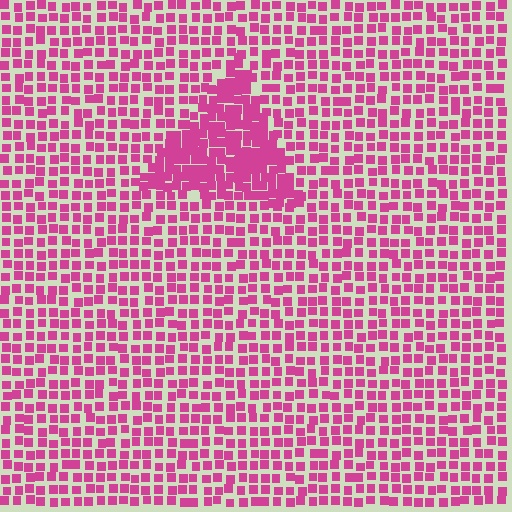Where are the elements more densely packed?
The elements are more densely packed inside the triangle boundary.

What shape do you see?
I see a triangle.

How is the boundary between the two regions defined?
The boundary is defined by a change in element density (approximately 1.9x ratio). All elements are the same color, size, and shape.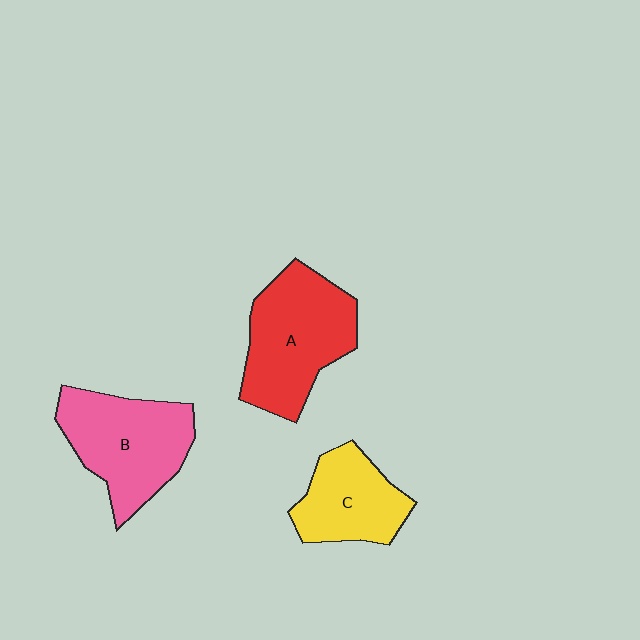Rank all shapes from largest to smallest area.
From largest to smallest: A (red), B (pink), C (yellow).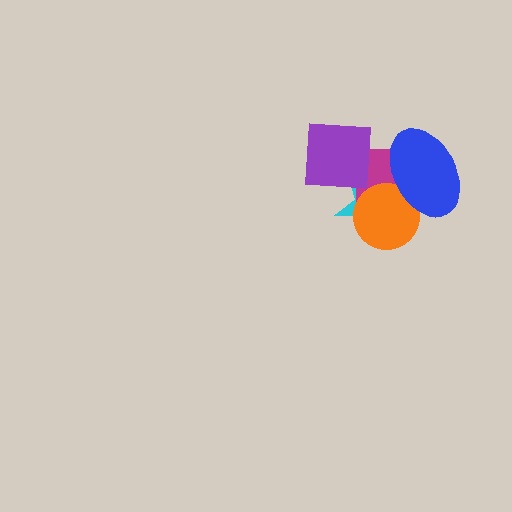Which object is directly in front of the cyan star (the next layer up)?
The magenta square is directly in front of the cyan star.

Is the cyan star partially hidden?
Yes, it is partially covered by another shape.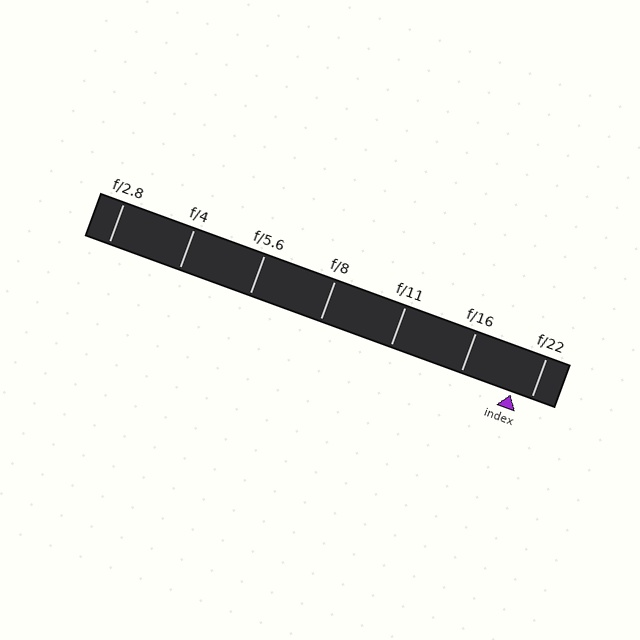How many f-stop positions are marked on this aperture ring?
There are 7 f-stop positions marked.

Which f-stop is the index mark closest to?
The index mark is closest to f/22.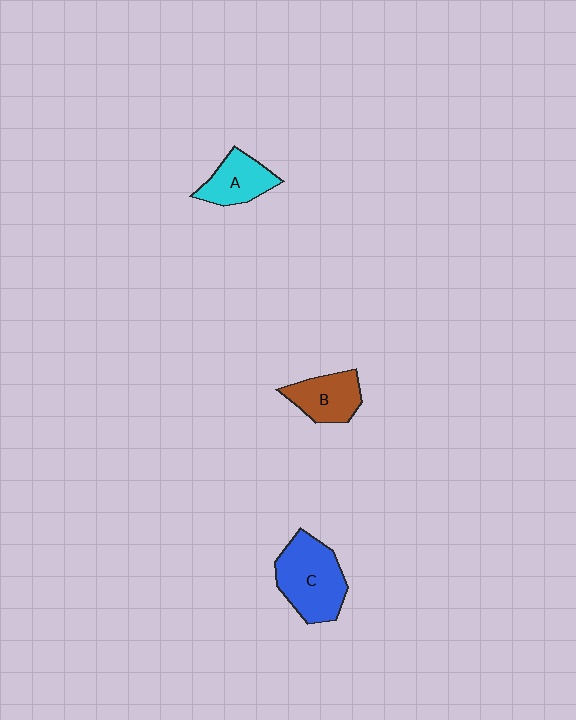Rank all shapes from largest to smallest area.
From largest to smallest: C (blue), B (brown), A (cyan).